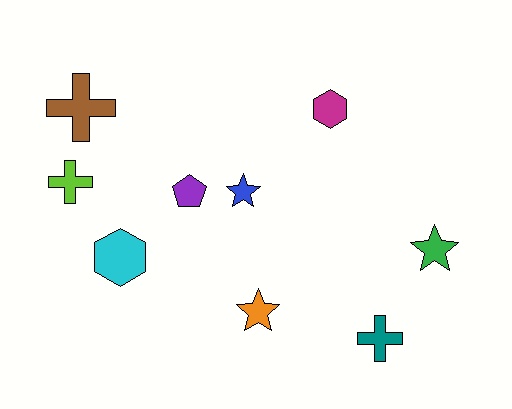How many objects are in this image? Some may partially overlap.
There are 9 objects.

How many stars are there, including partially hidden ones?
There are 3 stars.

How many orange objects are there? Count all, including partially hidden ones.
There is 1 orange object.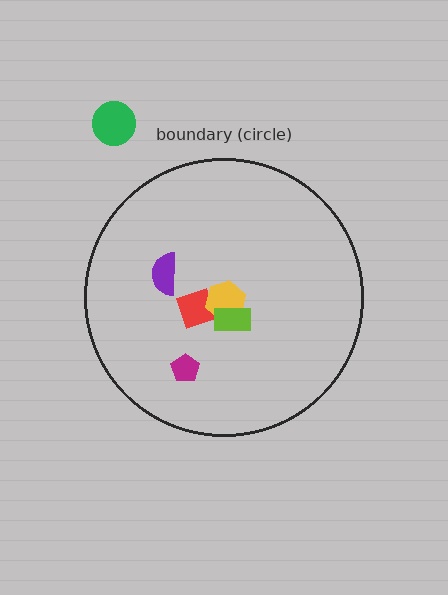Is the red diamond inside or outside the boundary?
Inside.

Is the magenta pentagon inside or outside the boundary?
Inside.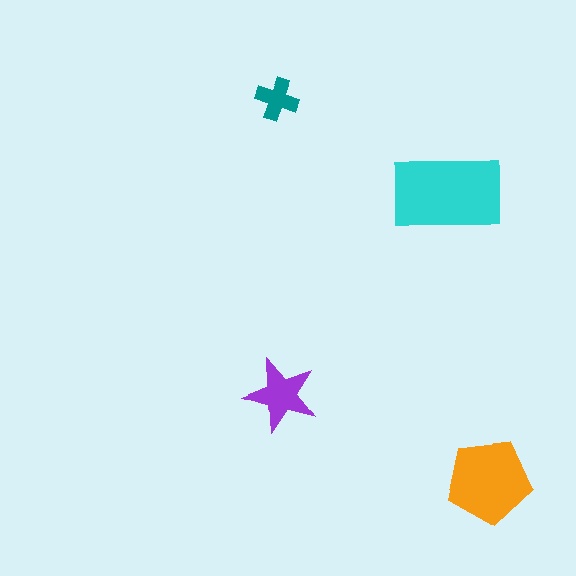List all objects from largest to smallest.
The cyan rectangle, the orange pentagon, the purple star, the teal cross.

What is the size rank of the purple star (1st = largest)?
3rd.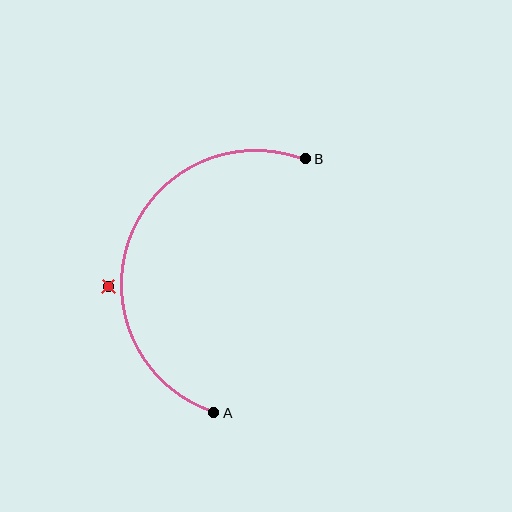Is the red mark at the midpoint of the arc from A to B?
No — the red mark does not lie on the arc at all. It sits slightly outside the curve.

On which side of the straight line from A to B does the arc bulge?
The arc bulges to the left of the straight line connecting A and B.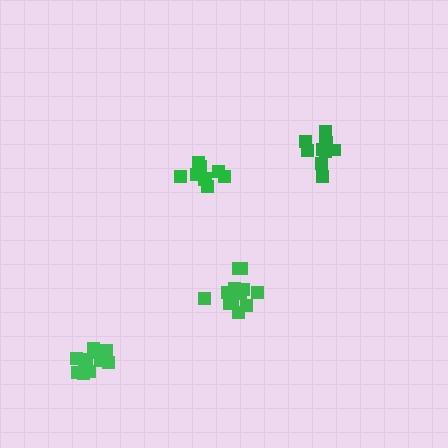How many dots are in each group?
Group 1: 10 dots, Group 2: 9 dots, Group 3: 12 dots, Group 4: 12 dots (43 total).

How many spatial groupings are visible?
There are 4 spatial groupings.